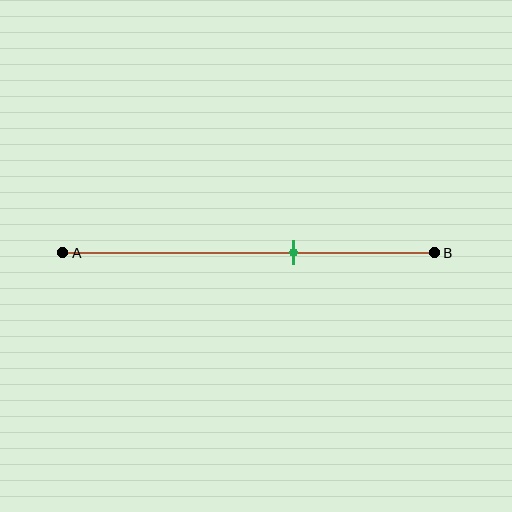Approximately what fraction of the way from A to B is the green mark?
The green mark is approximately 60% of the way from A to B.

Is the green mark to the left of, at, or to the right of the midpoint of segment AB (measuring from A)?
The green mark is to the right of the midpoint of segment AB.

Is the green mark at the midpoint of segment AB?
No, the mark is at about 60% from A, not at the 50% midpoint.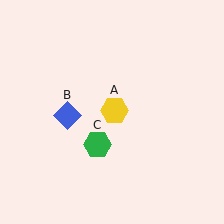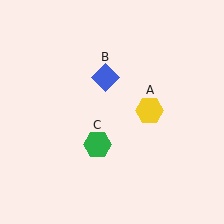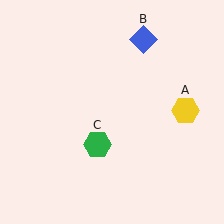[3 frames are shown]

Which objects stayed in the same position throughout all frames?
Green hexagon (object C) remained stationary.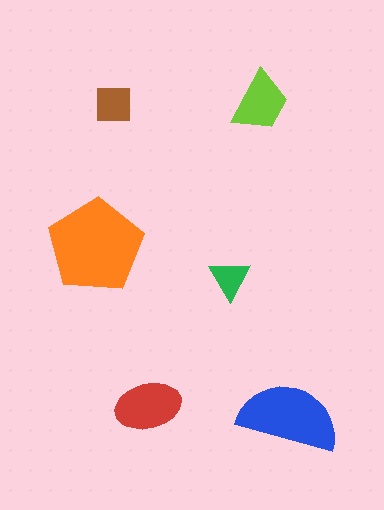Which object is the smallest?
The green triangle.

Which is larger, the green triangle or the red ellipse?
The red ellipse.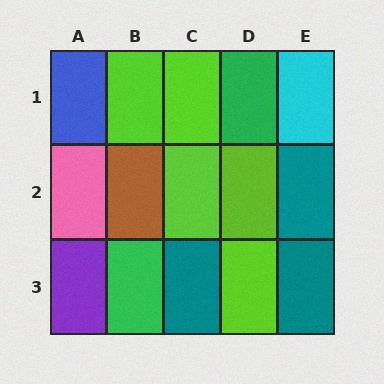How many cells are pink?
1 cell is pink.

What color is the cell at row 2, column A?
Pink.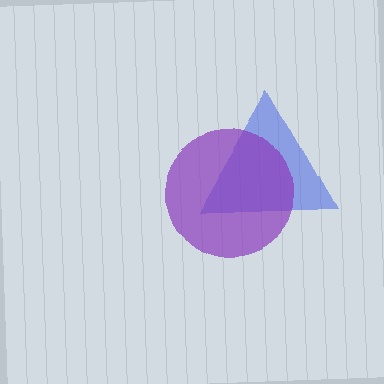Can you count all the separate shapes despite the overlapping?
Yes, there are 2 separate shapes.